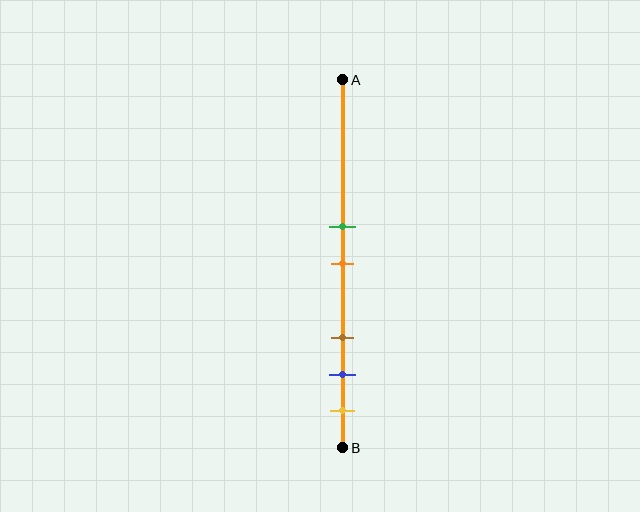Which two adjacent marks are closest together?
The green and orange marks are the closest adjacent pair.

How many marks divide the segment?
There are 5 marks dividing the segment.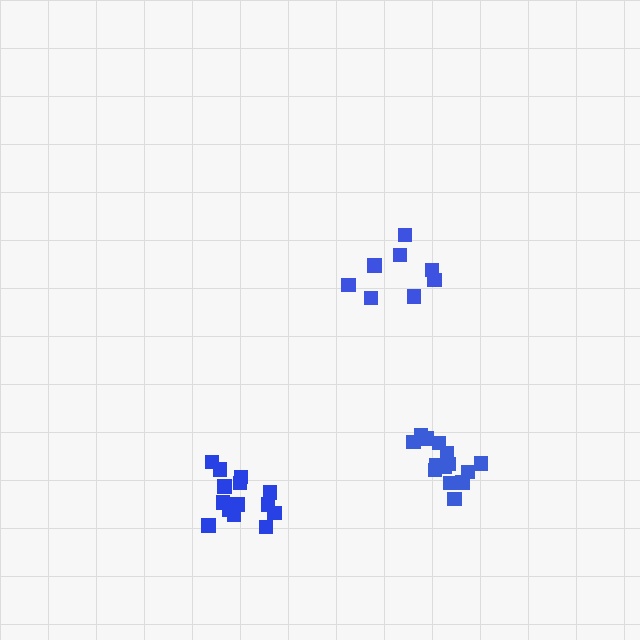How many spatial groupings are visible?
There are 3 spatial groupings.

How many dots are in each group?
Group 1: 14 dots, Group 2: 14 dots, Group 3: 8 dots (36 total).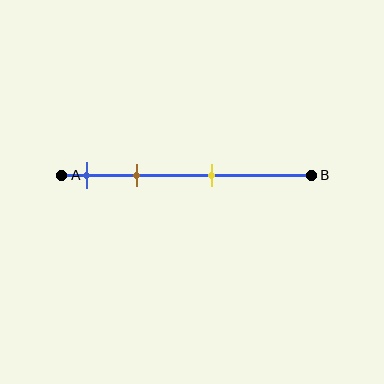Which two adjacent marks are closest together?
The blue and brown marks are the closest adjacent pair.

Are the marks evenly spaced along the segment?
No, the marks are not evenly spaced.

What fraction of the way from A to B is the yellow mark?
The yellow mark is approximately 60% (0.6) of the way from A to B.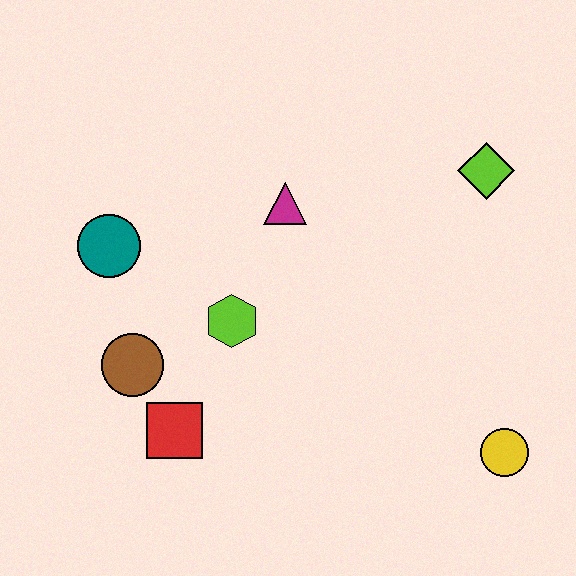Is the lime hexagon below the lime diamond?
Yes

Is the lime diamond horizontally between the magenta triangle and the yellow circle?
Yes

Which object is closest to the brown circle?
The red square is closest to the brown circle.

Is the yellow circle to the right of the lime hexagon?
Yes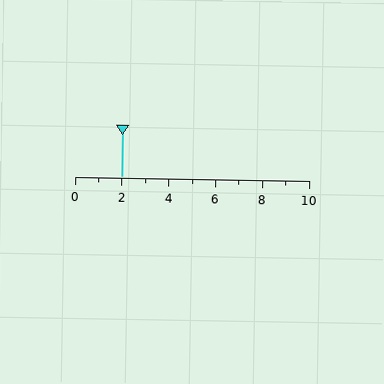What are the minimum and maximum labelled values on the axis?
The axis runs from 0 to 10.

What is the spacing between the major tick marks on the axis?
The major ticks are spaced 2 apart.